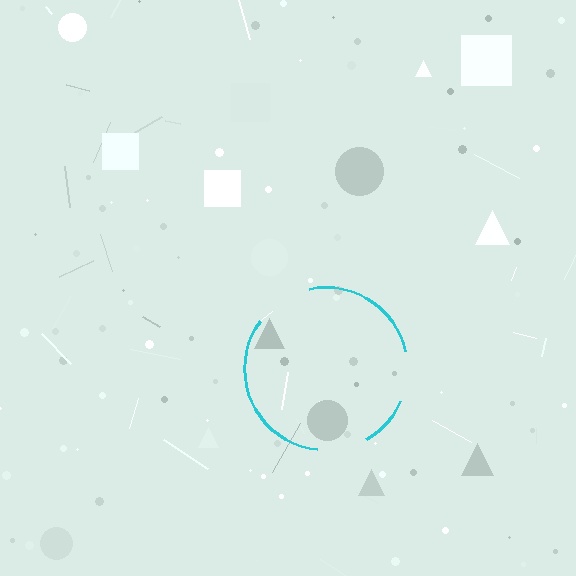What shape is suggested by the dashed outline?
The dashed outline suggests a circle.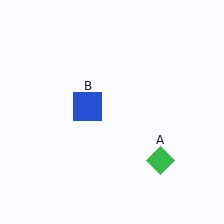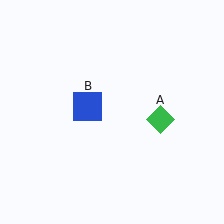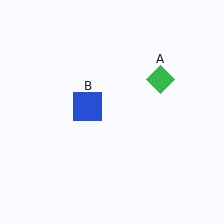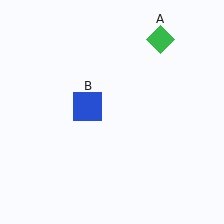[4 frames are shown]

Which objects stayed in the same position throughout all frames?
Blue square (object B) remained stationary.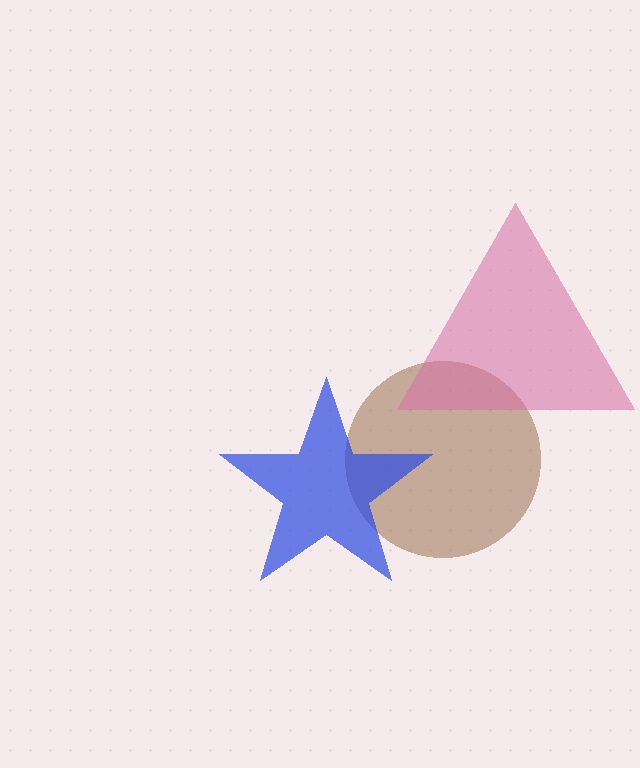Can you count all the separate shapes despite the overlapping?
Yes, there are 3 separate shapes.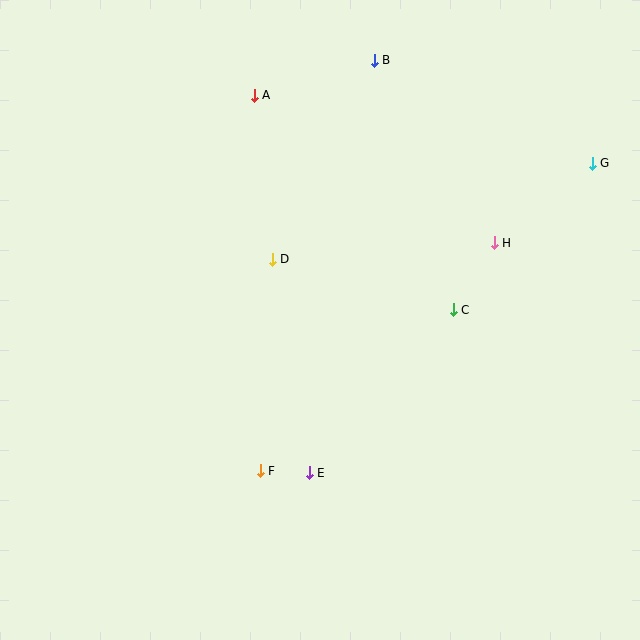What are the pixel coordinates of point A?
Point A is at (254, 95).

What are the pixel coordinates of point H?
Point H is at (494, 243).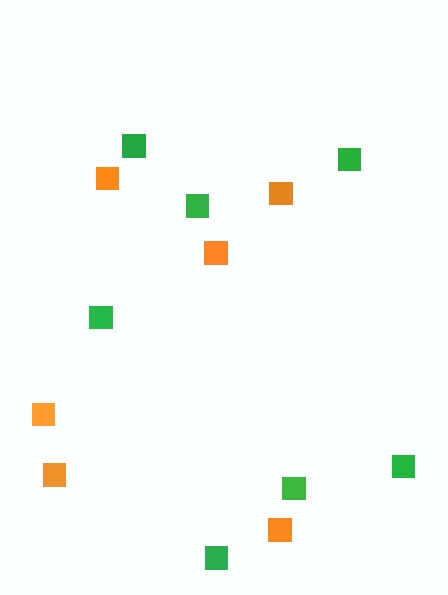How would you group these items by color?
There are 2 groups: one group of green squares (7) and one group of orange squares (6).